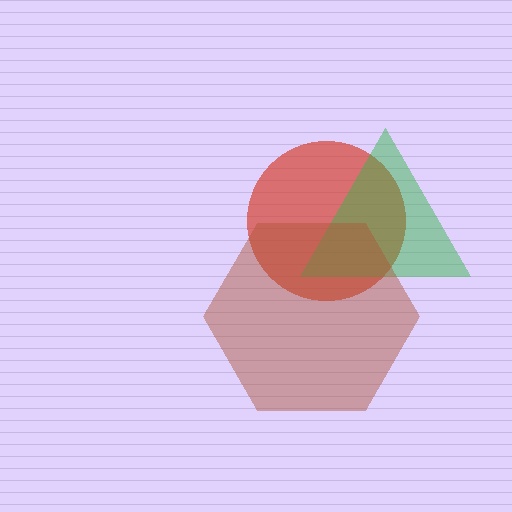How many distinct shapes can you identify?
There are 3 distinct shapes: a red circle, a green triangle, a brown hexagon.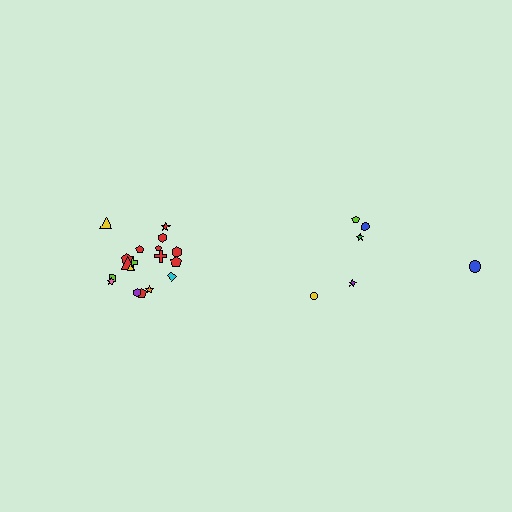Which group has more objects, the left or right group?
The left group.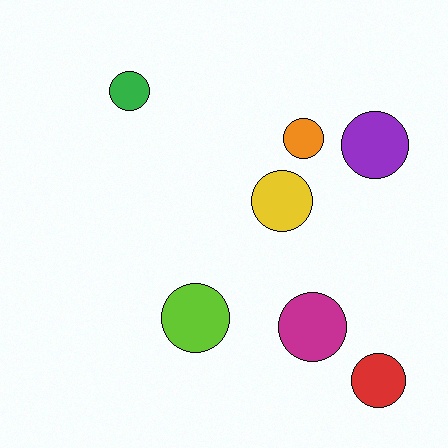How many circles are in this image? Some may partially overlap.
There are 7 circles.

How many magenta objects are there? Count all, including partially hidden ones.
There is 1 magenta object.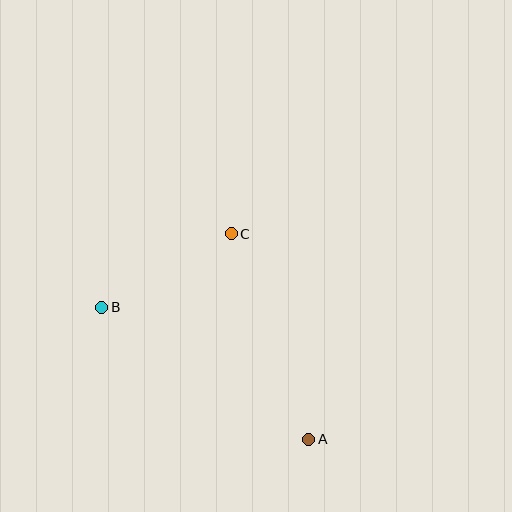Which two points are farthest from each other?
Points A and B are farthest from each other.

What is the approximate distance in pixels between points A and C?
The distance between A and C is approximately 219 pixels.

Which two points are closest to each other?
Points B and C are closest to each other.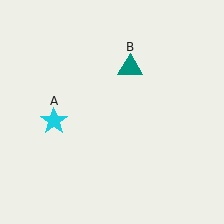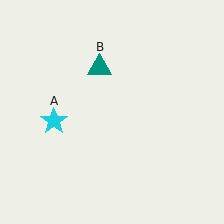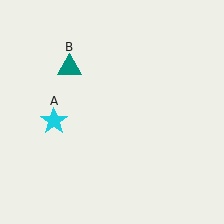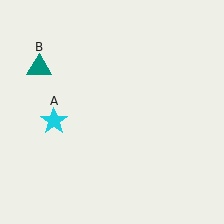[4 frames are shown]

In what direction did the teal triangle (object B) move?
The teal triangle (object B) moved left.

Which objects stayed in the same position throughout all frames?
Cyan star (object A) remained stationary.